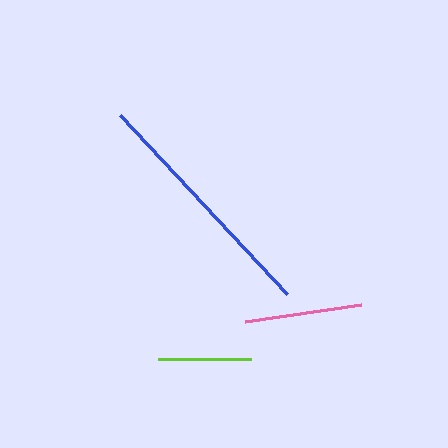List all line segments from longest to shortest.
From longest to shortest: blue, pink, lime.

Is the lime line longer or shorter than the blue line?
The blue line is longer than the lime line.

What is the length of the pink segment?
The pink segment is approximately 117 pixels long.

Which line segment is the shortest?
The lime line is the shortest at approximately 92 pixels.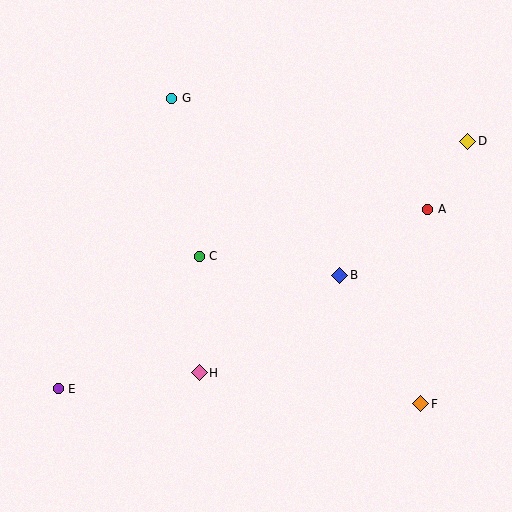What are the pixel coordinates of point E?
Point E is at (58, 389).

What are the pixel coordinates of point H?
Point H is at (199, 373).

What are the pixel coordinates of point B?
Point B is at (340, 275).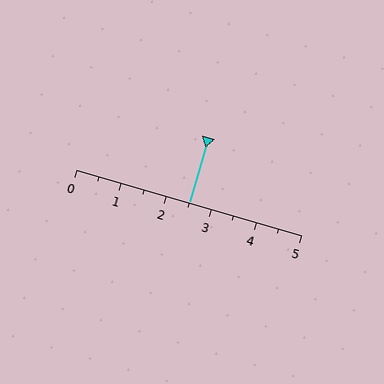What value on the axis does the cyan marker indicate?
The marker indicates approximately 2.5.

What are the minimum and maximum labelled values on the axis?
The axis runs from 0 to 5.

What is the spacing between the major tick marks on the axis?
The major ticks are spaced 1 apart.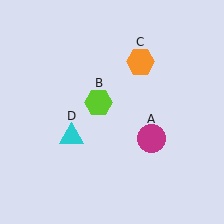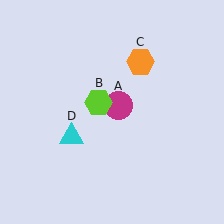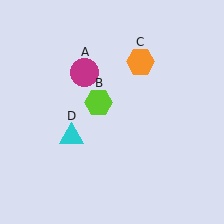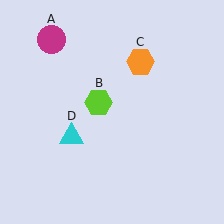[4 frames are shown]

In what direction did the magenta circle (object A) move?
The magenta circle (object A) moved up and to the left.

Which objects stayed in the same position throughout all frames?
Lime hexagon (object B) and orange hexagon (object C) and cyan triangle (object D) remained stationary.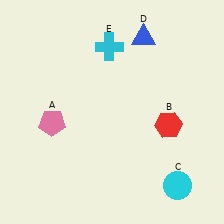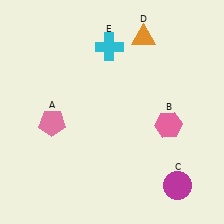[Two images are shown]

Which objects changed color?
B changed from red to pink. C changed from cyan to magenta. D changed from blue to orange.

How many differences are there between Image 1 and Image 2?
There are 3 differences between the two images.